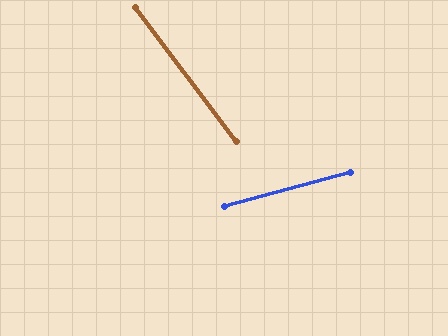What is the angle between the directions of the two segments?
Approximately 68 degrees.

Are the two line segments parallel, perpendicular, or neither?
Neither parallel nor perpendicular — they differ by about 68°.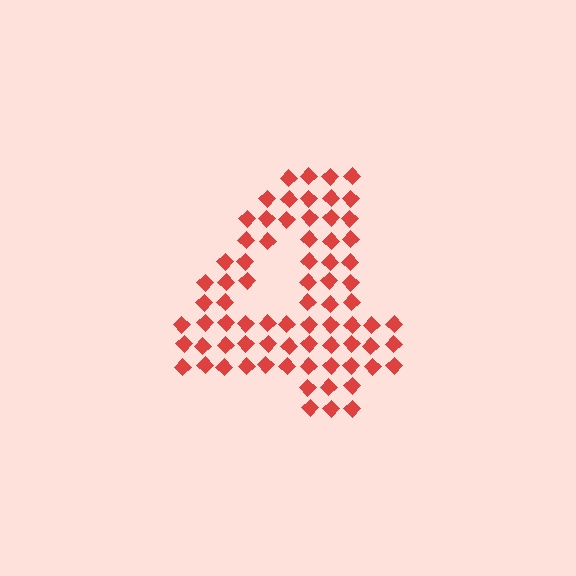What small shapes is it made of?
It is made of small diamonds.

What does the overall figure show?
The overall figure shows the digit 4.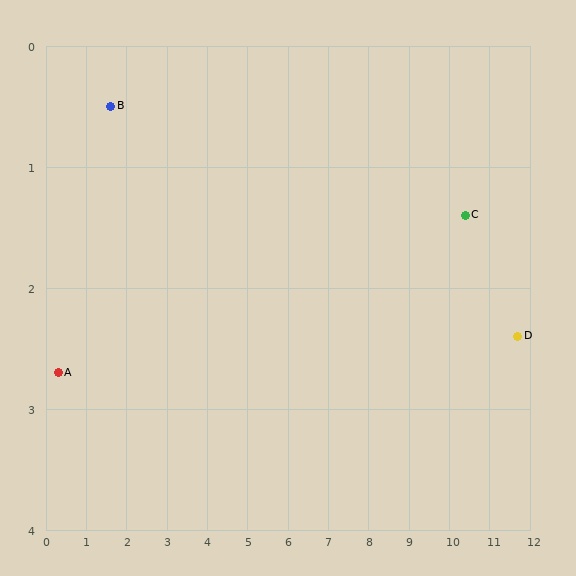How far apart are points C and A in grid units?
Points C and A are about 10.2 grid units apart.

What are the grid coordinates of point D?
Point D is at approximately (11.7, 2.4).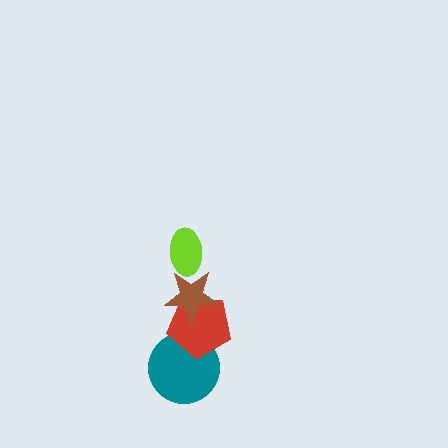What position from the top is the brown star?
The brown star is 2nd from the top.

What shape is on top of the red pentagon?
The brown star is on top of the red pentagon.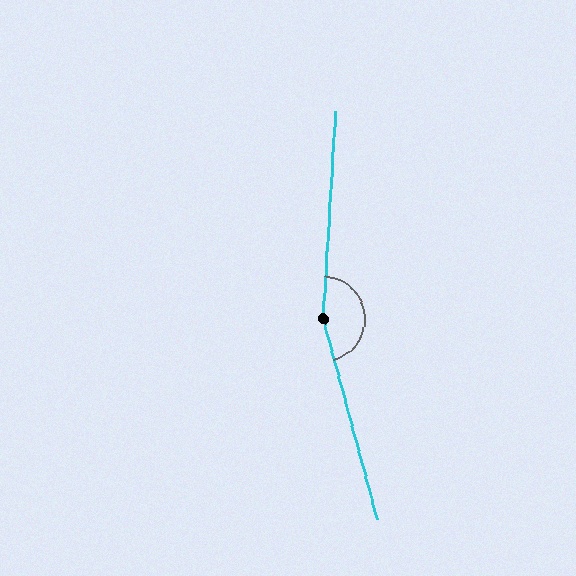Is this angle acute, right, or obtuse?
It is obtuse.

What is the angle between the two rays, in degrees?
Approximately 162 degrees.